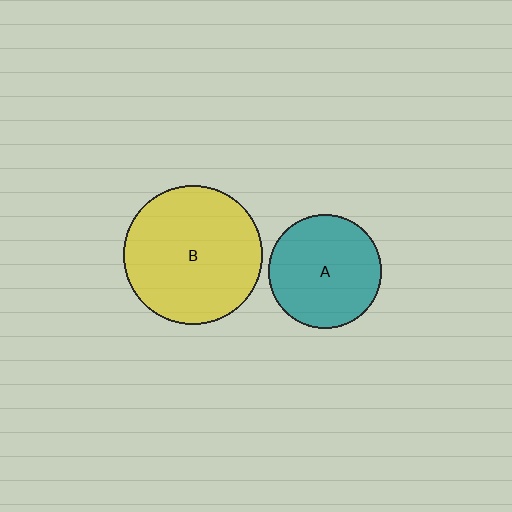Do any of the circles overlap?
No, none of the circles overlap.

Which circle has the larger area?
Circle B (yellow).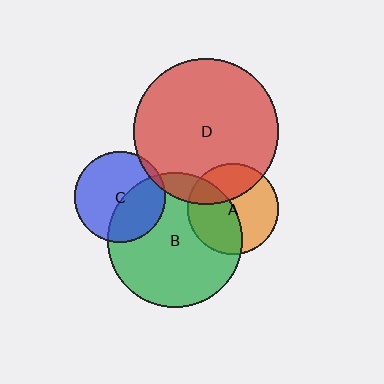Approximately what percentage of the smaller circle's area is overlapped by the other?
Approximately 40%.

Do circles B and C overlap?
Yes.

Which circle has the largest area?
Circle D (red).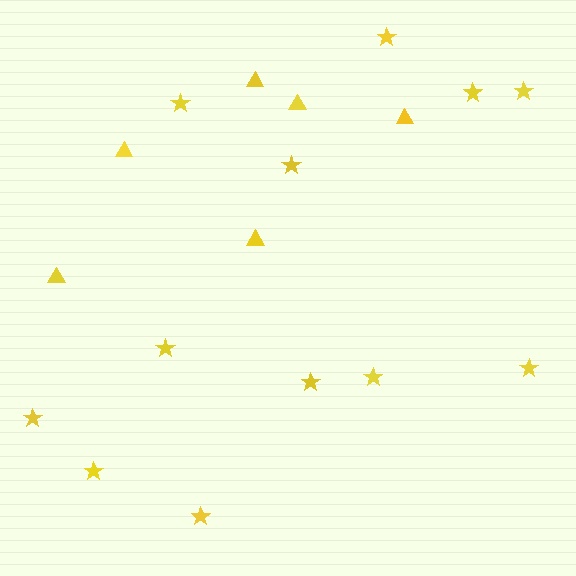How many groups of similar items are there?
There are 2 groups: one group of triangles (6) and one group of stars (12).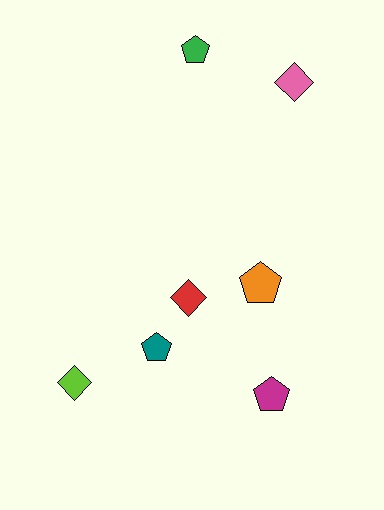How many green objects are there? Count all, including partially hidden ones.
There is 1 green object.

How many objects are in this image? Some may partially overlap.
There are 7 objects.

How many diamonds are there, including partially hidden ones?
There are 3 diamonds.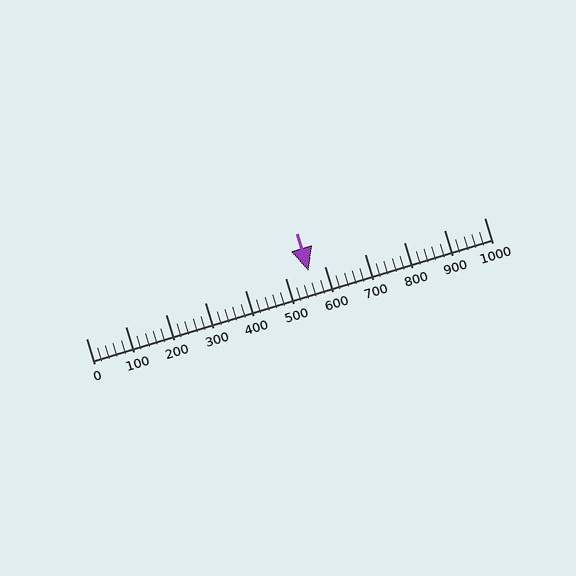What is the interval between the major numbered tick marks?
The major tick marks are spaced 100 units apart.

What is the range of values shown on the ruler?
The ruler shows values from 0 to 1000.